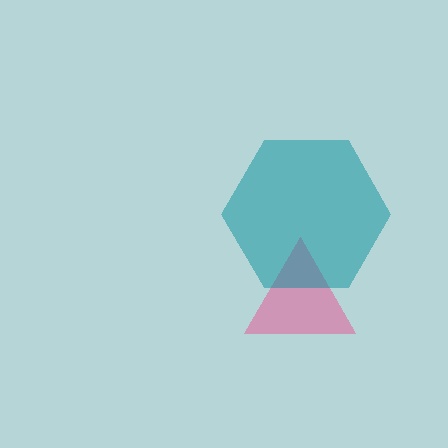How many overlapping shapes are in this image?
There are 2 overlapping shapes in the image.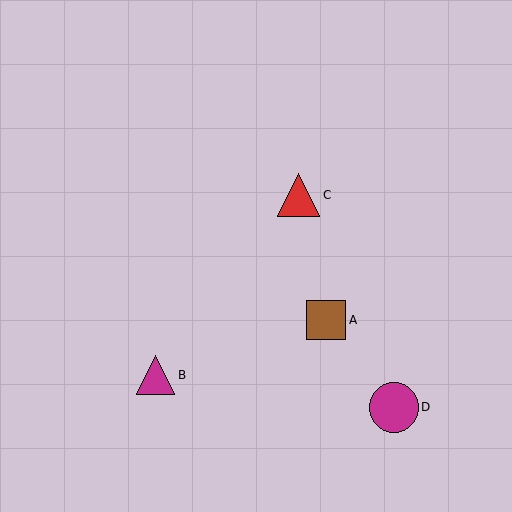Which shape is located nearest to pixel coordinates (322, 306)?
The brown square (labeled A) at (326, 320) is nearest to that location.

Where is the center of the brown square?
The center of the brown square is at (326, 320).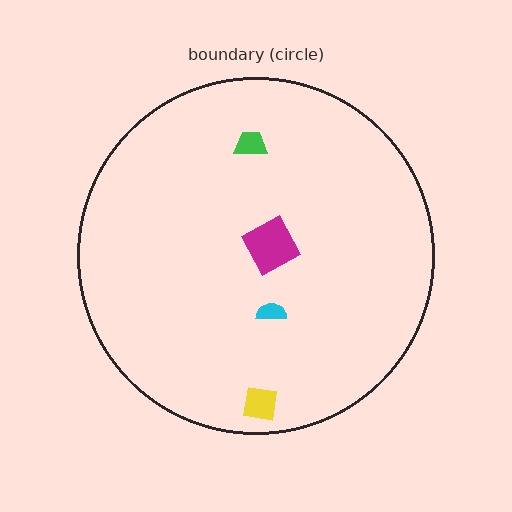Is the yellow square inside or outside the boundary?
Inside.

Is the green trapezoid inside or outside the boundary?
Inside.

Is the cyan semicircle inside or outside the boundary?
Inside.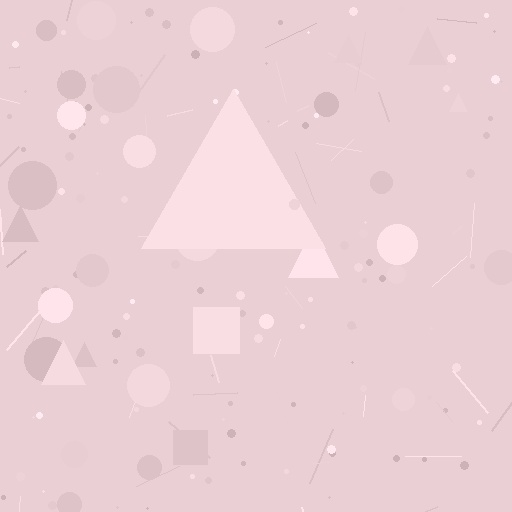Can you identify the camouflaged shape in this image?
The camouflaged shape is a triangle.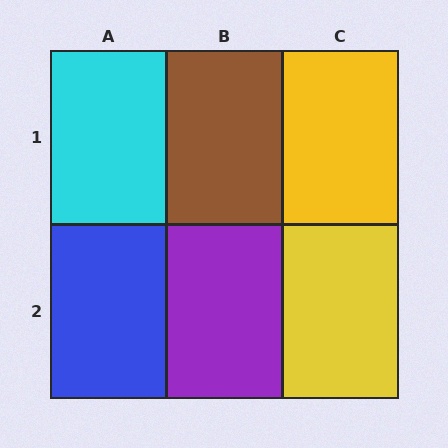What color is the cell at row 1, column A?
Cyan.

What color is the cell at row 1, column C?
Yellow.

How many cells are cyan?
1 cell is cyan.